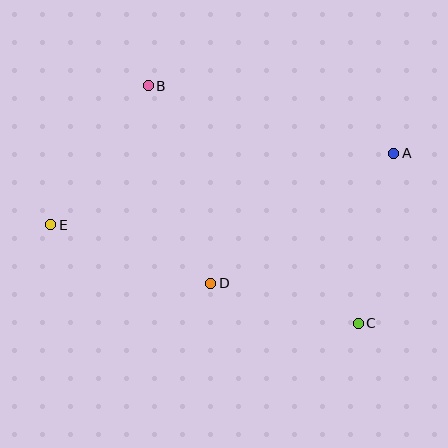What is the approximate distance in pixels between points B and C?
The distance between B and C is approximately 317 pixels.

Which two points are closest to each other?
Points C and D are closest to each other.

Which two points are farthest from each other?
Points A and E are farthest from each other.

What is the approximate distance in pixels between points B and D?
The distance between B and D is approximately 207 pixels.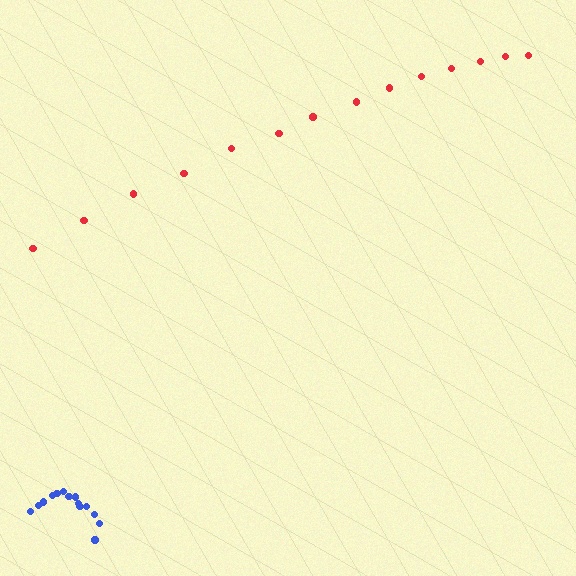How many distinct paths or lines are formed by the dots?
There are 2 distinct paths.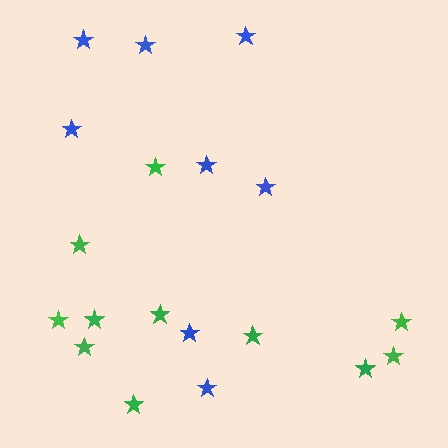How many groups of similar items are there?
There are 2 groups: one group of blue stars (8) and one group of green stars (11).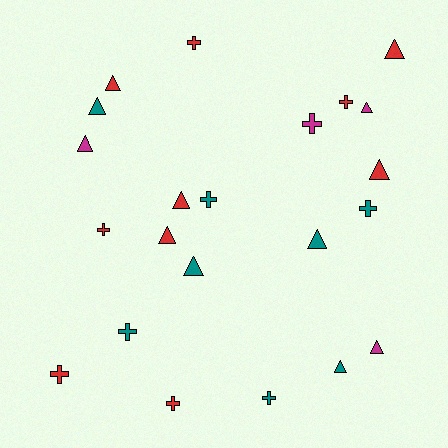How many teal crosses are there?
There are 4 teal crosses.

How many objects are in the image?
There are 22 objects.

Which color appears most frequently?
Red, with 10 objects.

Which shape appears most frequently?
Triangle, with 12 objects.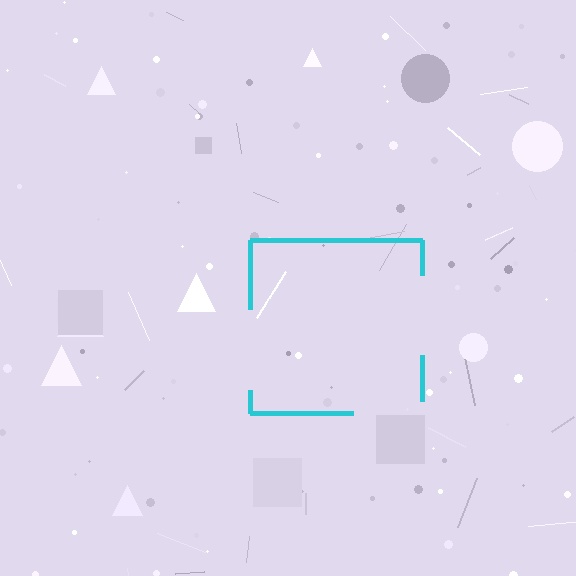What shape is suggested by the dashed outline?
The dashed outline suggests a square.